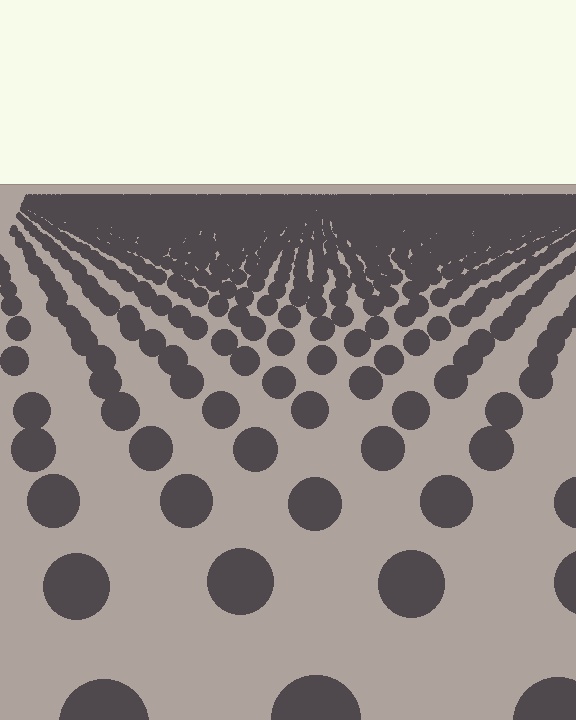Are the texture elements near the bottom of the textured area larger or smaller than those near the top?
Larger. Near the bottom, elements are closer to the viewer and appear at a bigger on-screen size.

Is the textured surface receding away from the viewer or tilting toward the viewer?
The surface is receding away from the viewer. Texture elements get smaller and denser toward the top.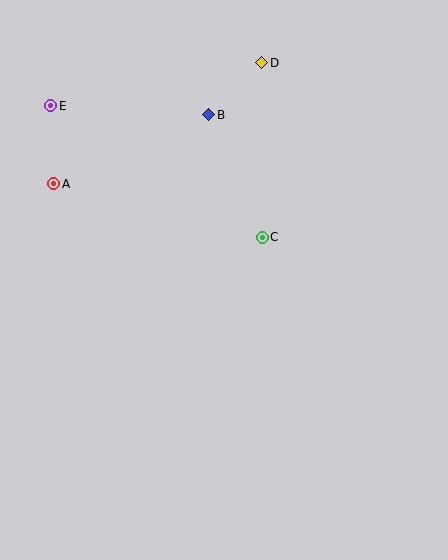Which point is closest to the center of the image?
Point C at (262, 237) is closest to the center.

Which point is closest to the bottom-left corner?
Point A is closest to the bottom-left corner.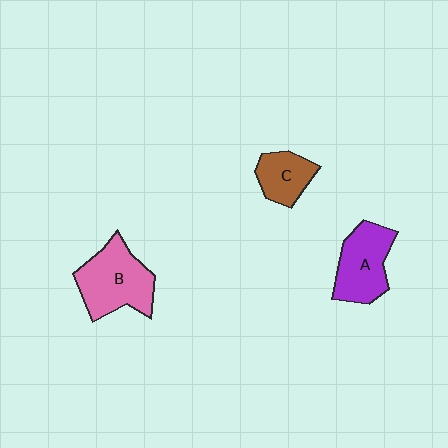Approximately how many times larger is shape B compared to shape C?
Approximately 1.8 times.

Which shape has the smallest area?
Shape C (brown).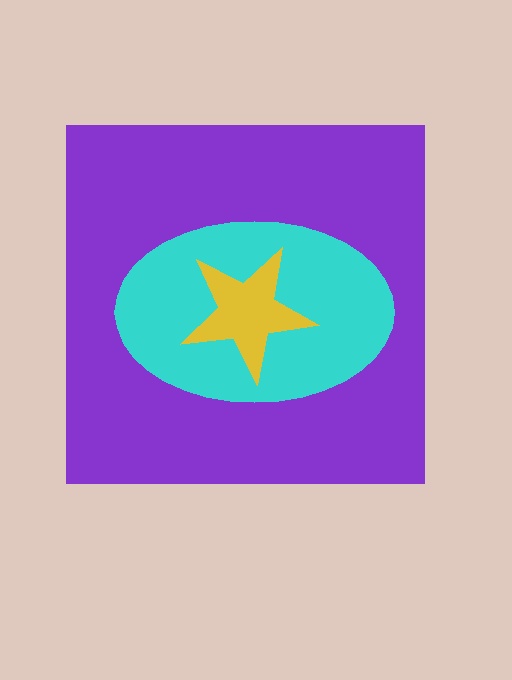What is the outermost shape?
The purple square.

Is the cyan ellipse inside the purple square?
Yes.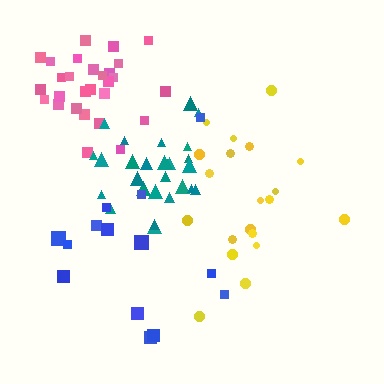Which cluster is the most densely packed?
Teal.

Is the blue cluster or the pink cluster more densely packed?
Pink.